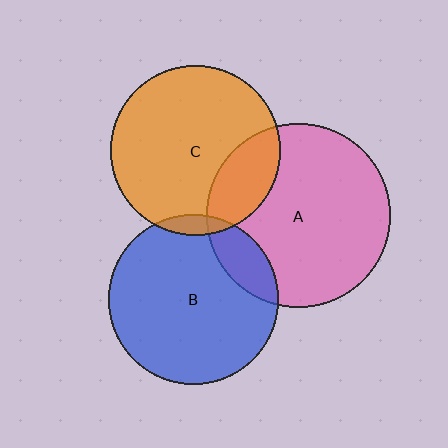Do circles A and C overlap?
Yes.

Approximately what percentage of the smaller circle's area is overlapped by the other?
Approximately 20%.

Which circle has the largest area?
Circle A (pink).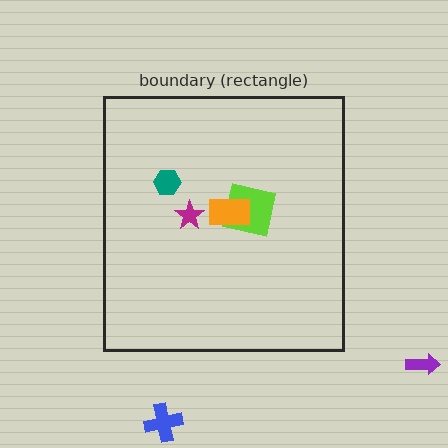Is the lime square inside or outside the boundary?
Inside.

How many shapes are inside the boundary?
4 inside, 2 outside.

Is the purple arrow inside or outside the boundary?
Outside.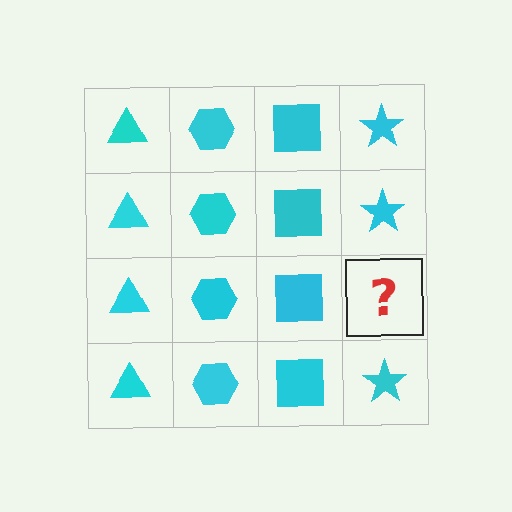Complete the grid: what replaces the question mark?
The question mark should be replaced with a cyan star.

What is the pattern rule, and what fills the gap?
The rule is that each column has a consistent shape. The gap should be filled with a cyan star.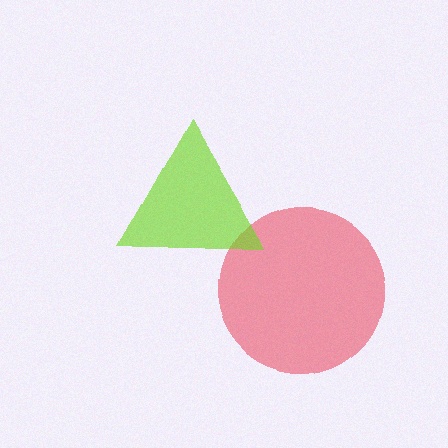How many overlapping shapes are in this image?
There are 2 overlapping shapes in the image.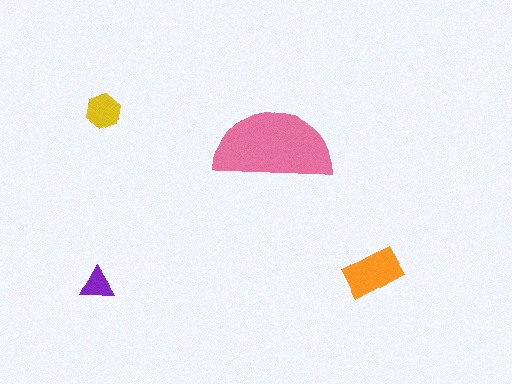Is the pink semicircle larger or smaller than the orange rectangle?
Larger.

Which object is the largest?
The pink semicircle.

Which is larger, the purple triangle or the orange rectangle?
The orange rectangle.